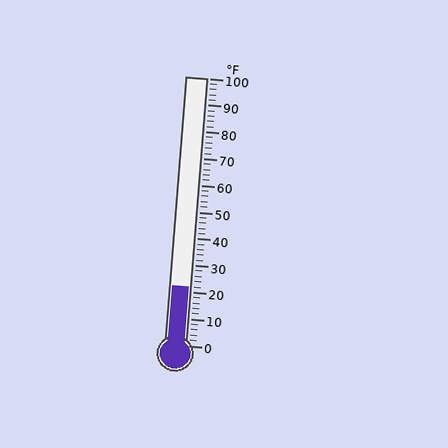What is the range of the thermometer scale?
The thermometer scale ranges from 0°F to 100°F.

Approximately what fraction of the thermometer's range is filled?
The thermometer is filled to approximately 20% of its range.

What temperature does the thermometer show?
The thermometer shows approximately 22°F.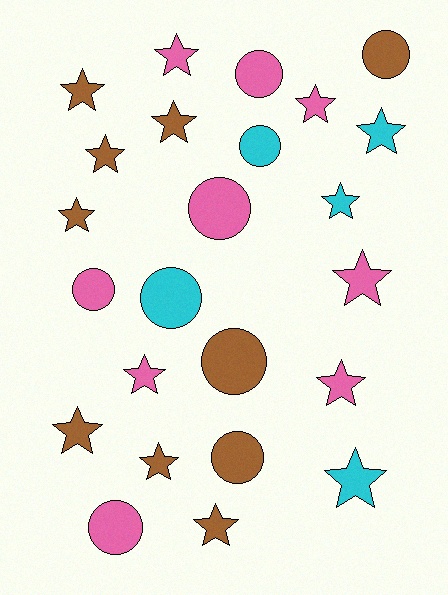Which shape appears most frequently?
Star, with 15 objects.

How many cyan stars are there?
There are 3 cyan stars.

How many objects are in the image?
There are 24 objects.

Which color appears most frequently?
Brown, with 10 objects.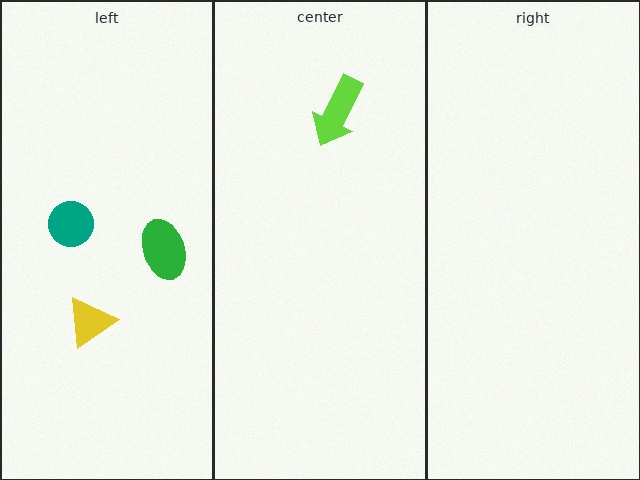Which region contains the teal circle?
The left region.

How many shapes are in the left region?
3.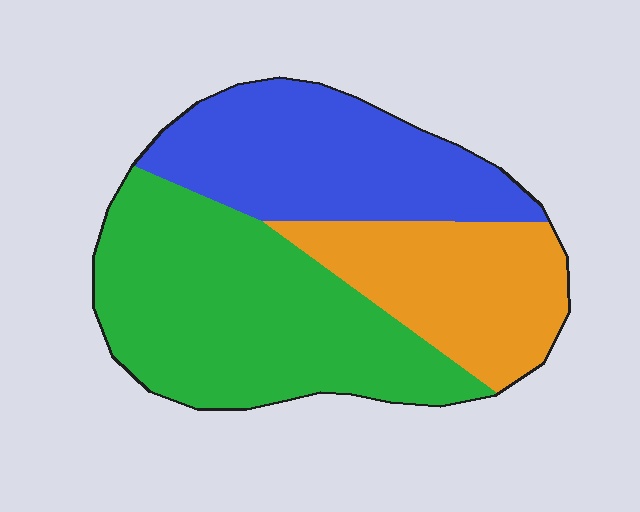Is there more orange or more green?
Green.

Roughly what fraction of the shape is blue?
Blue covers around 30% of the shape.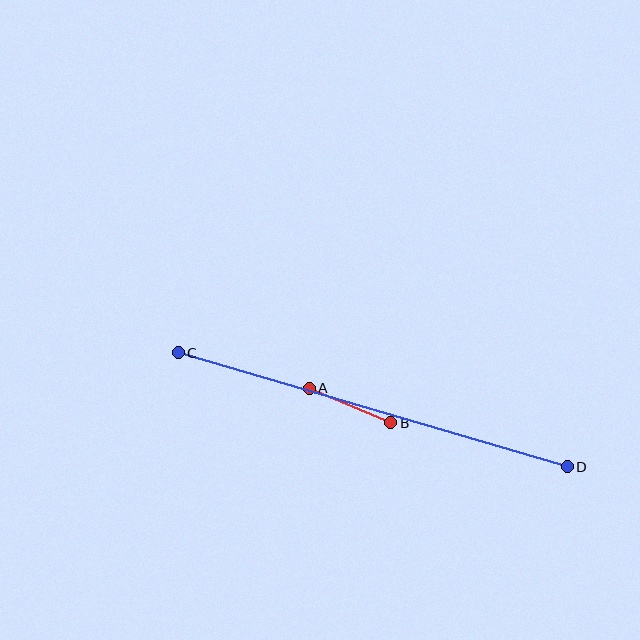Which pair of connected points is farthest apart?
Points C and D are farthest apart.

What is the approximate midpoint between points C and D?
The midpoint is at approximately (373, 410) pixels.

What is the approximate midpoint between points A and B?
The midpoint is at approximately (350, 406) pixels.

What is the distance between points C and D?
The distance is approximately 405 pixels.